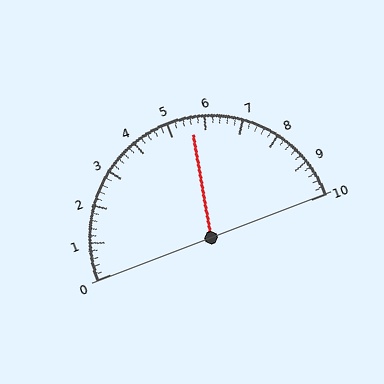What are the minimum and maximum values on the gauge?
The gauge ranges from 0 to 10.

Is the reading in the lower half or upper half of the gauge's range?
The reading is in the upper half of the range (0 to 10).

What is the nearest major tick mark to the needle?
The nearest major tick mark is 6.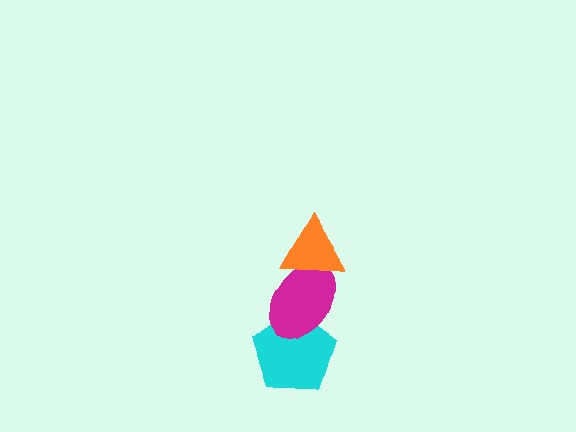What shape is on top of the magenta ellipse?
The orange triangle is on top of the magenta ellipse.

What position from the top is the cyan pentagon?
The cyan pentagon is 3rd from the top.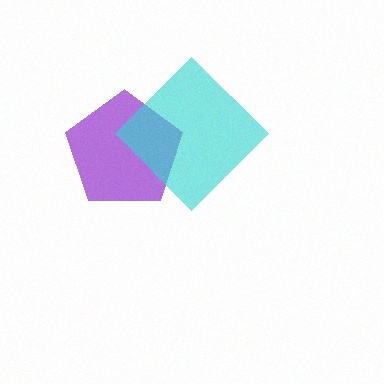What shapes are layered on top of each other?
The layered shapes are: a purple pentagon, a cyan diamond.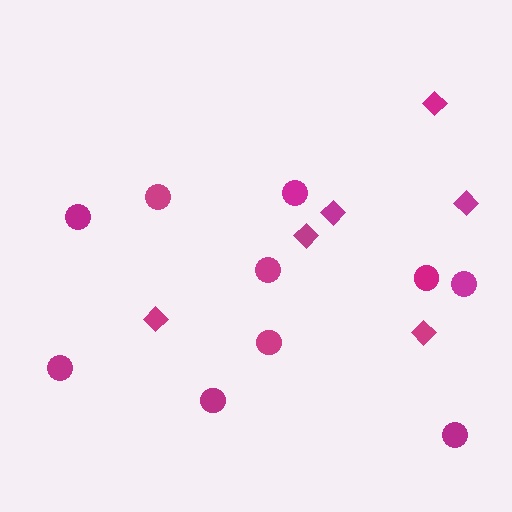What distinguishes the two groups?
There are 2 groups: one group of circles (10) and one group of diamonds (6).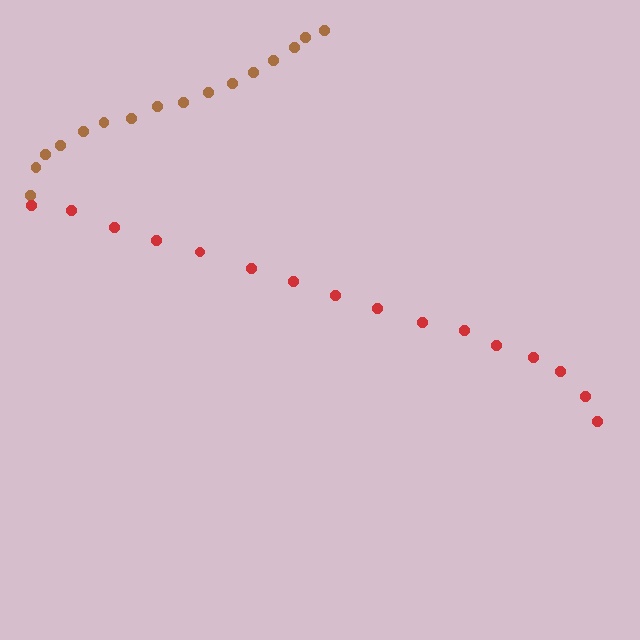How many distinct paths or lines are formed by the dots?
There are 2 distinct paths.